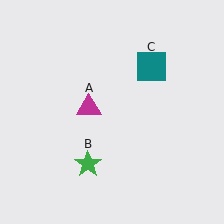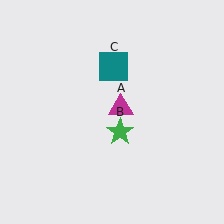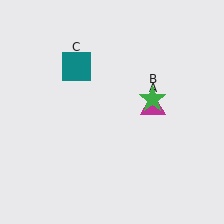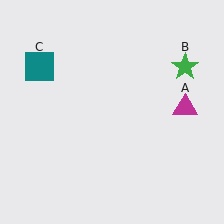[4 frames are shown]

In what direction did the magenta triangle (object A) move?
The magenta triangle (object A) moved right.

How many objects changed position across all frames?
3 objects changed position: magenta triangle (object A), green star (object B), teal square (object C).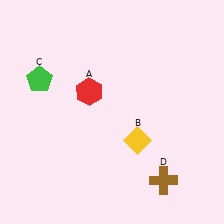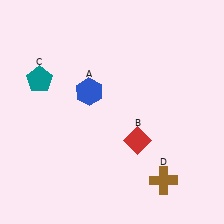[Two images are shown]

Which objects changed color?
A changed from red to blue. B changed from yellow to red. C changed from green to teal.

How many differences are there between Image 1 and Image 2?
There are 3 differences between the two images.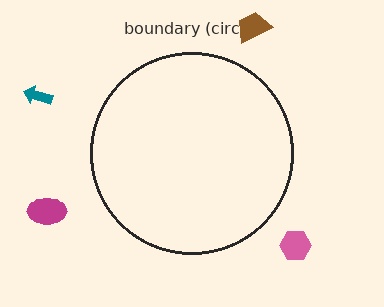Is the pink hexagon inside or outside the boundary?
Outside.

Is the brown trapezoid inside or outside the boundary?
Outside.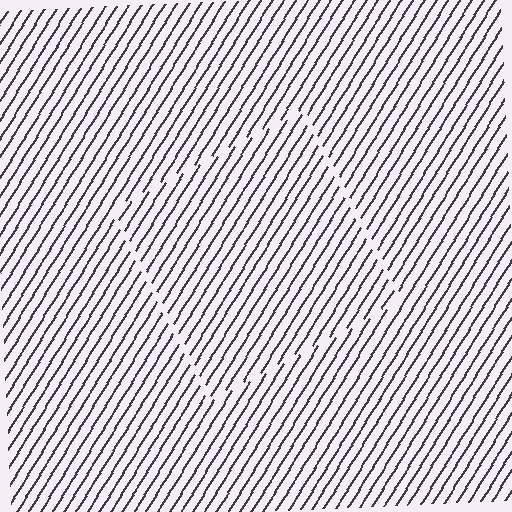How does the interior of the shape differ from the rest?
The interior of the shape contains the same grating, shifted by half a period — the contour is defined by the phase discontinuity where line-ends from the inner and outer gratings abut.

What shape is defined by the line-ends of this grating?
An illusory square. The interior of the shape contains the same grating, shifted by half a period — the contour is defined by the phase discontinuity where line-ends from the inner and outer gratings abut.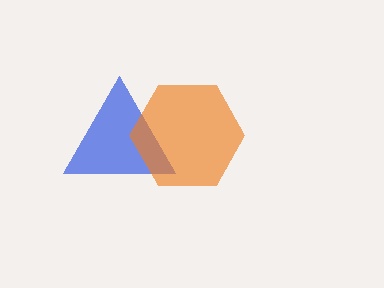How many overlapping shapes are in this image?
There are 2 overlapping shapes in the image.